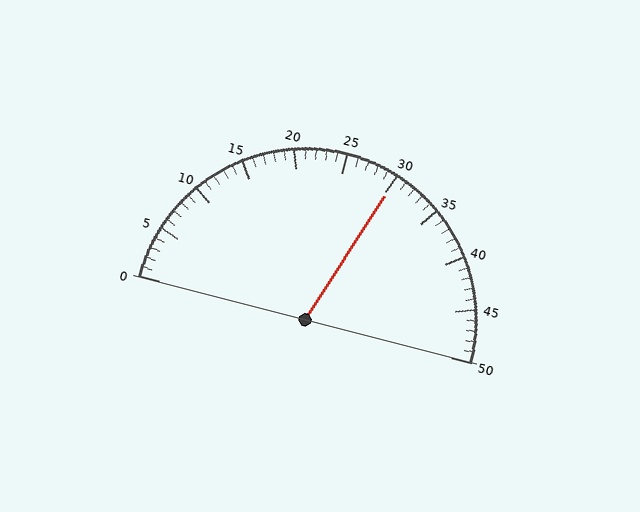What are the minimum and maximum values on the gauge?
The gauge ranges from 0 to 50.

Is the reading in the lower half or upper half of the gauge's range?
The reading is in the upper half of the range (0 to 50).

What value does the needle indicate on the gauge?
The needle indicates approximately 30.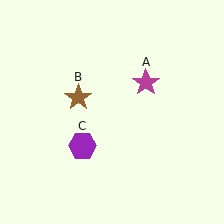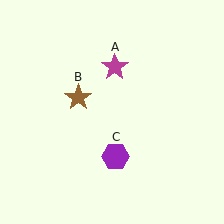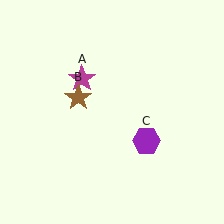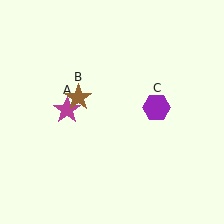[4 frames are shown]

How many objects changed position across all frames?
2 objects changed position: magenta star (object A), purple hexagon (object C).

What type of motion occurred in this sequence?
The magenta star (object A), purple hexagon (object C) rotated counterclockwise around the center of the scene.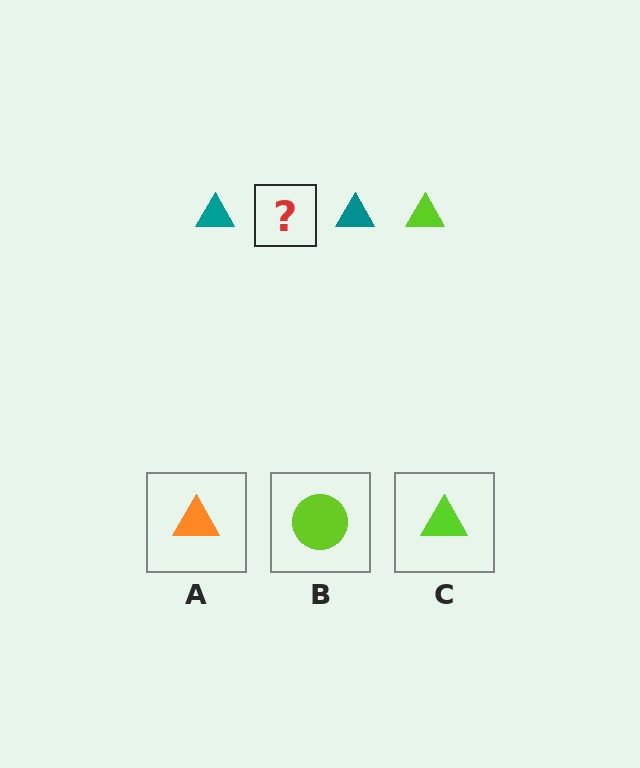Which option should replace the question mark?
Option C.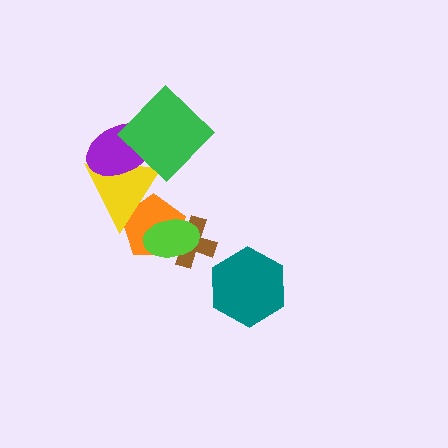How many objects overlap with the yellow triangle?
3 objects overlap with the yellow triangle.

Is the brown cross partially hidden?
Yes, it is partially covered by another shape.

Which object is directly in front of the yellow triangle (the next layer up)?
The purple ellipse is directly in front of the yellow triangle.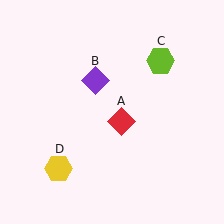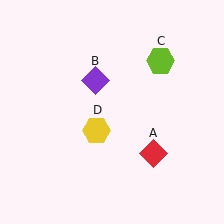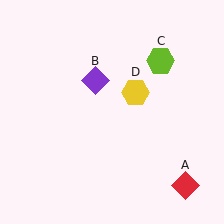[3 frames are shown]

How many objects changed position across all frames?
2 objects changed position: red diamond (object A), yellow hexagon (object D).